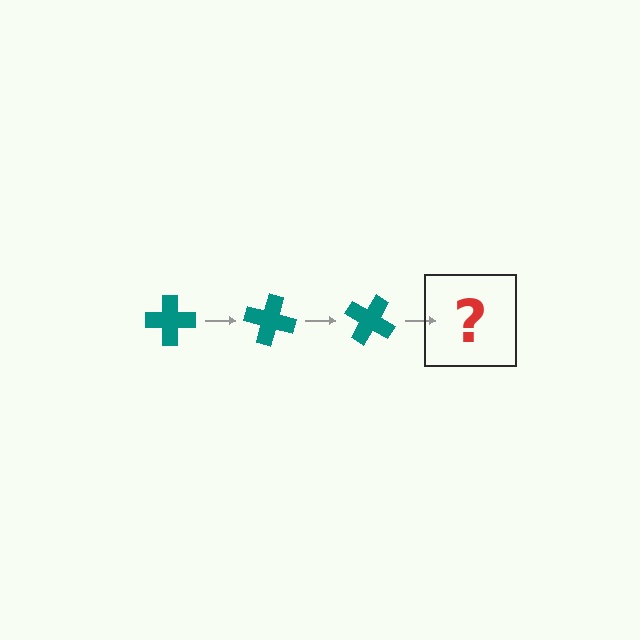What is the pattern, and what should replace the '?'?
The pattern is that the cross rotates 15 degrees each step. The '?' should be a teal cross rotated 45 degrees.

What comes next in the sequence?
The next element should be a teal cross rotated 45 degrees.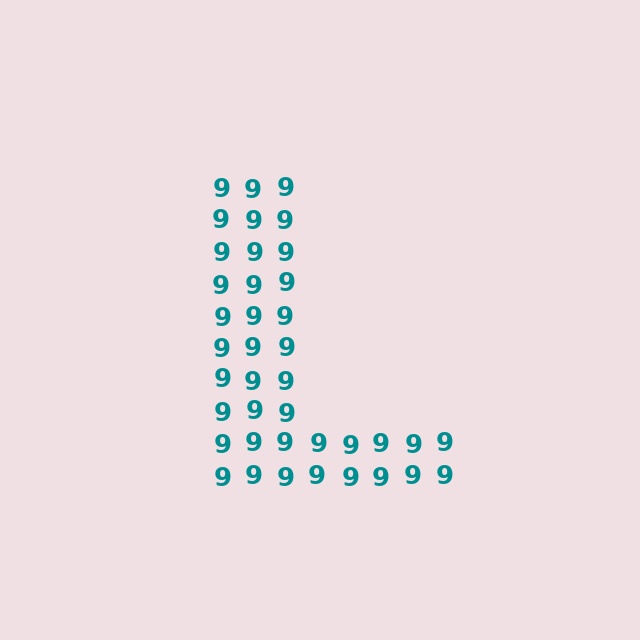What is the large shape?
The large shape is the letter L.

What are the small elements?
The small elements are digit 9's.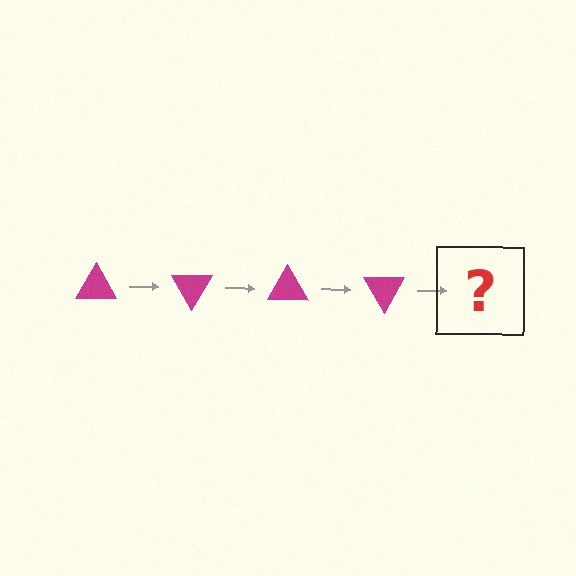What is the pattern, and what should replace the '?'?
The pattern is that the triangle rotates 60 degrees each step. The '?' should be a magenta triangle rotated 240 degrees.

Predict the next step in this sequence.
The next step is a magenta triangle rotated 240 degrees.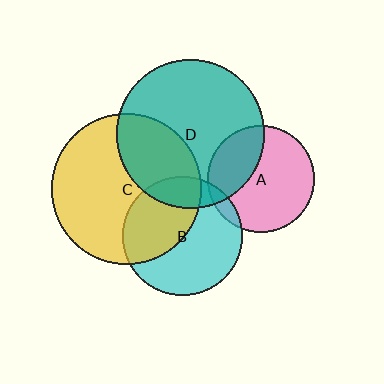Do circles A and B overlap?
Yes.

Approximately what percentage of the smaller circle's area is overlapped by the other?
Approximately 5%.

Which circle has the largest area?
Circle C (yellow).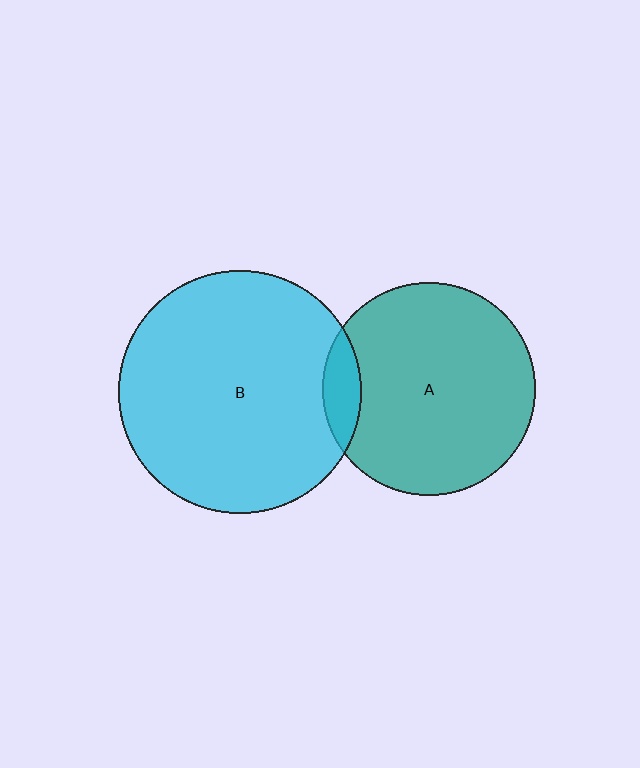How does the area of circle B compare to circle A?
Approximately 1.3 times.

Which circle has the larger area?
Circle B (cyan).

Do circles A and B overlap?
Yes.